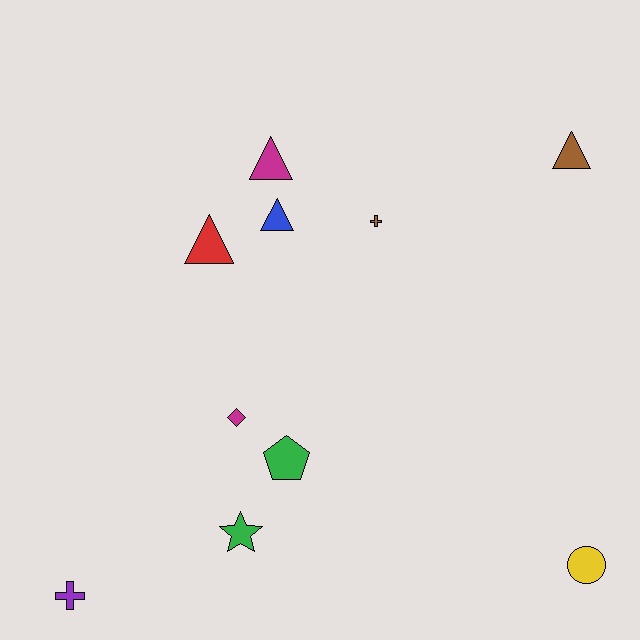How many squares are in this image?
There are no squares.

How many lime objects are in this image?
There are no lime objects.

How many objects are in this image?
There are 10 objects.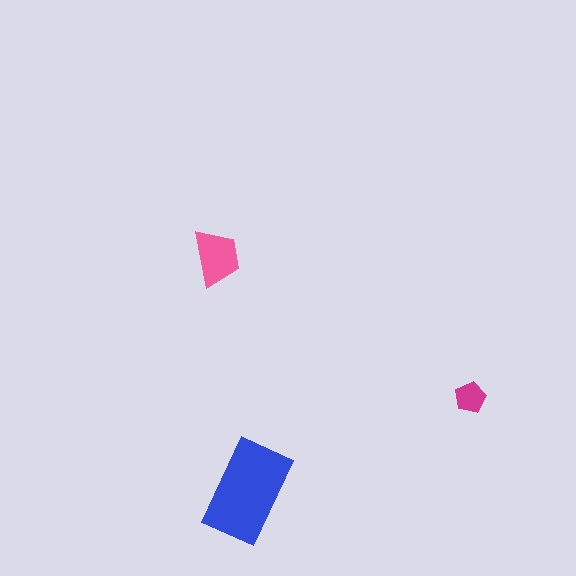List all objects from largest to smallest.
The blue rectangle, the pink trapezoid, the magenta pentagon.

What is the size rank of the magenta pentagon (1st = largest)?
3rd.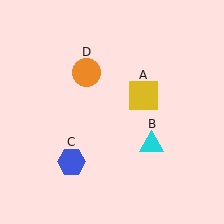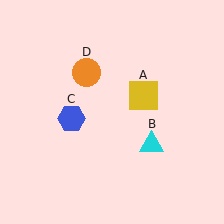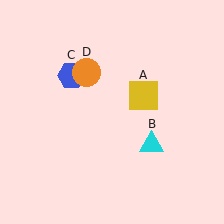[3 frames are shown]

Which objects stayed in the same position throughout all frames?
Yellow square (object A) and cyan triangle (object B) and orange circle (object D) remained stationary.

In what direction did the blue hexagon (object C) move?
The blue hexagon (object C) moved up.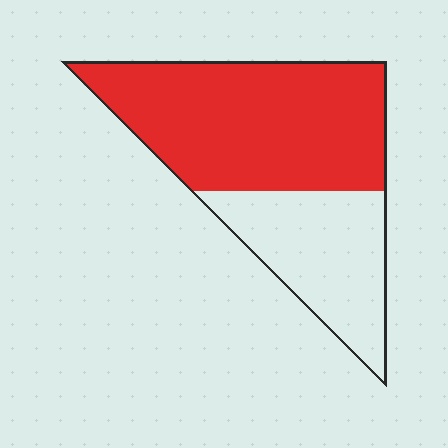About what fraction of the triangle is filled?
About five eighths (5/8).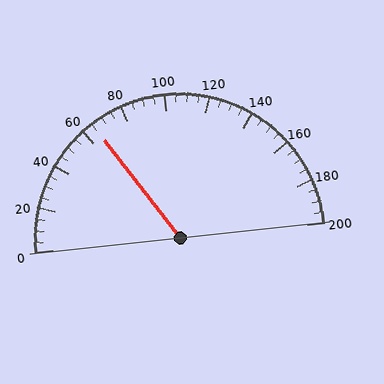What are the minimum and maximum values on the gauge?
The gauge ranges from 0 to 200.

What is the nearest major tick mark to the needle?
The nearest major tick mark is 60.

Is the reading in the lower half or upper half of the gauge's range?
The reading is in the lower half of the range (0 to 200).